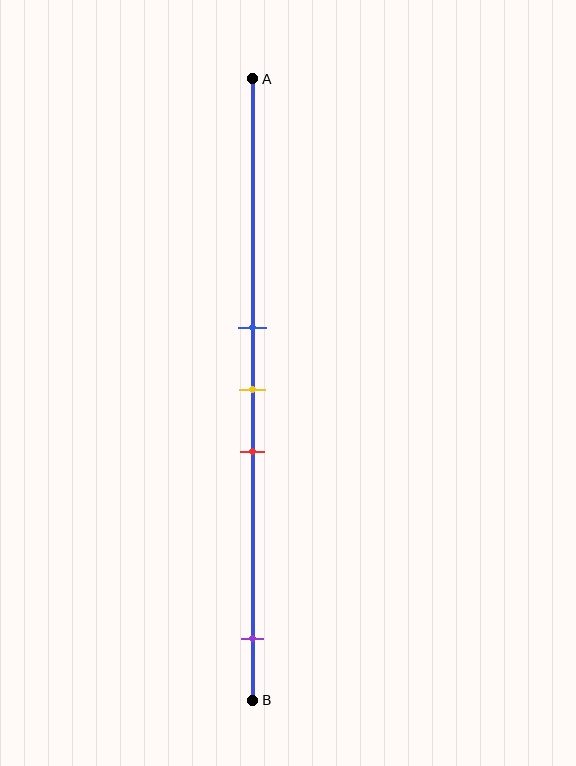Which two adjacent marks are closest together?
The blue and yellow marks are the closest adjacent pair.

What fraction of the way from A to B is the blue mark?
The blue mark is approximately 40% (0.4) of the way from A to B.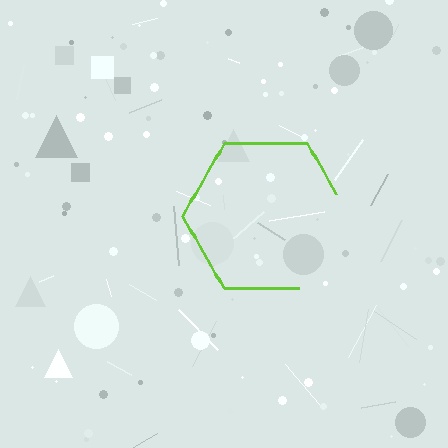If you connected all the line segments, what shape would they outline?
They would outline a hexagon.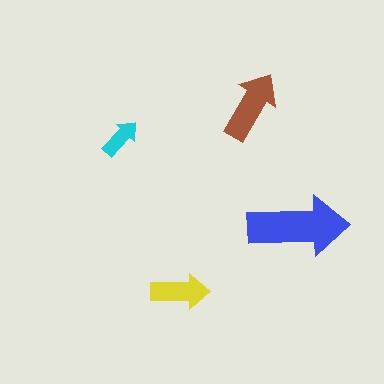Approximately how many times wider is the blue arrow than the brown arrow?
About 1.5 times wider.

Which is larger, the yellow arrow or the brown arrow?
The brown one.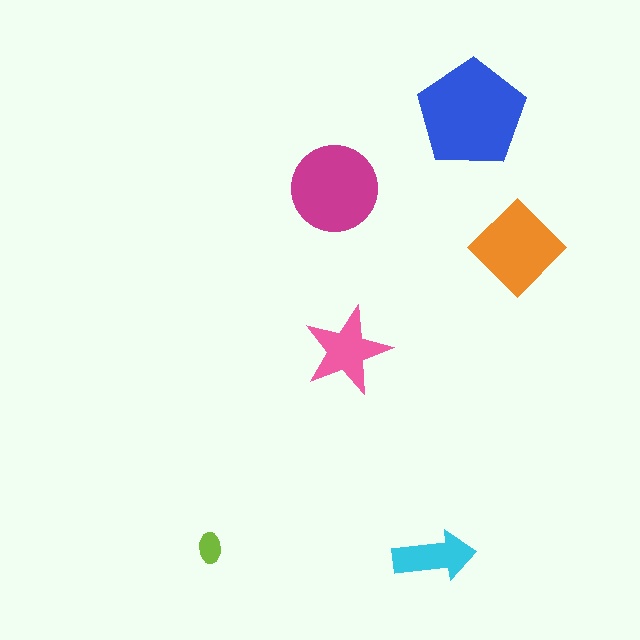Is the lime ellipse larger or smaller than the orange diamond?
Smaller.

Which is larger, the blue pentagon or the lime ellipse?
The blue pentagon.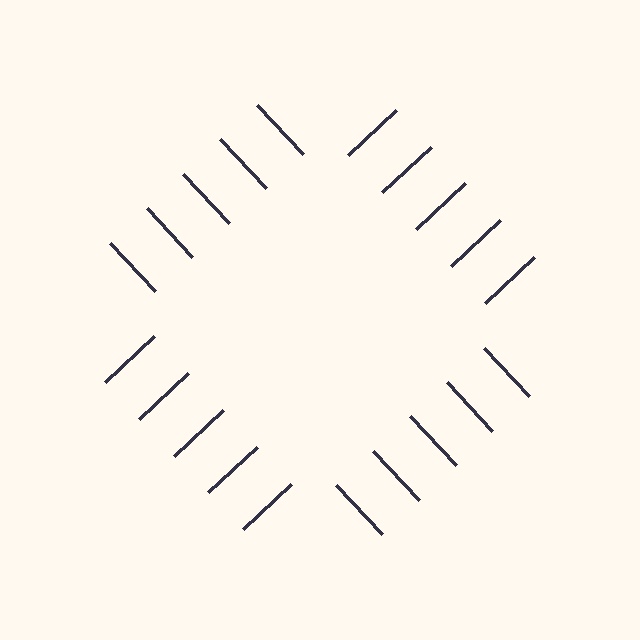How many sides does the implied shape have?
4 sides — the line-ends trace a square.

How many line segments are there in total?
20 — 5 along each of the 4 edges.